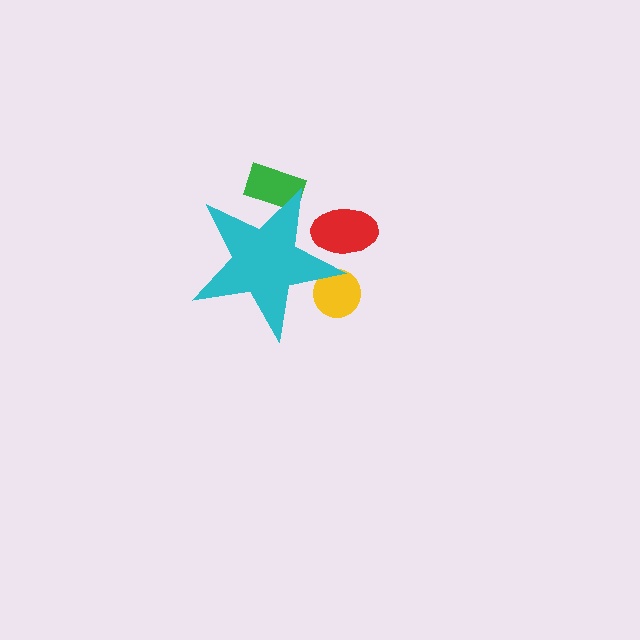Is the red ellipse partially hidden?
Yes, the red ellipse is partially hidden behind the cyan star.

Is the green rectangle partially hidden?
Yes, the green rectangle is partially hidden behind the cyan star.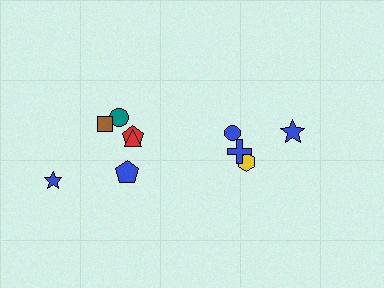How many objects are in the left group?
There are 6 objects.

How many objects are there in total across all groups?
There are 10 objects.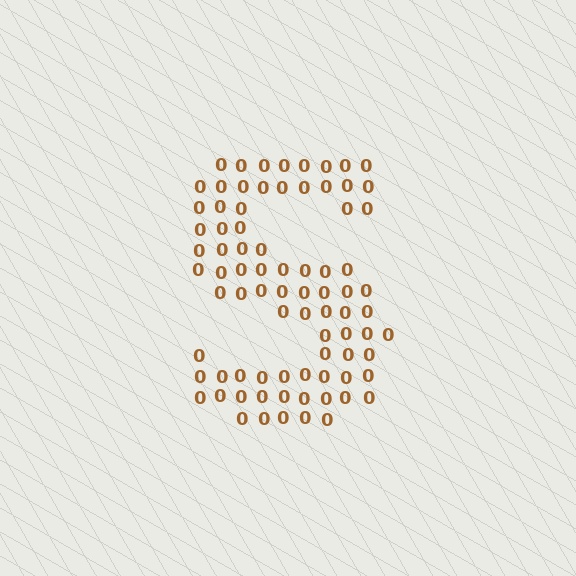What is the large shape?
The large shape is the letter S.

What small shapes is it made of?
It is made of small digit 0's.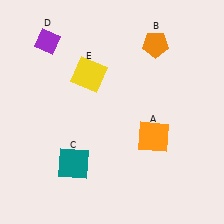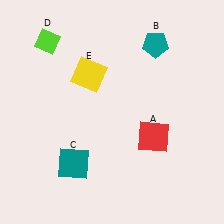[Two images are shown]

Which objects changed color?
A changed from orange to red. B changed from orange to teal. D changed from purple to lime.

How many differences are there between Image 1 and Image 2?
There are 3 differences between the two images.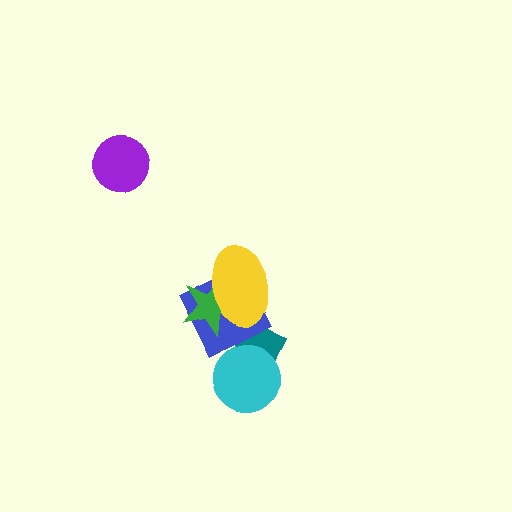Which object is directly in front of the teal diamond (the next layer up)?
The blue diamond is directly in front of the teal diamond.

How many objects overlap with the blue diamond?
4 objects overlap with the blue diamond.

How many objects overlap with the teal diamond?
2 objects overlap with the teal diamond.